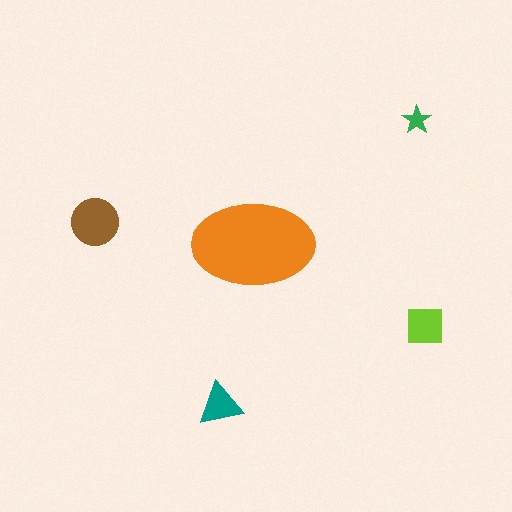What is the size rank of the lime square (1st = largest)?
3rd.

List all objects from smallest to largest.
The green star, the teal triangle, the lime square, the brown circle, the orange ellipse.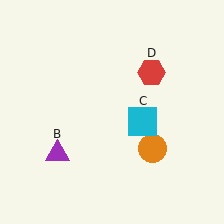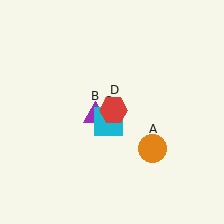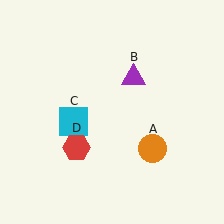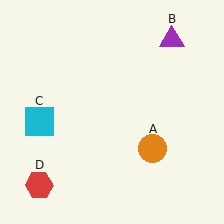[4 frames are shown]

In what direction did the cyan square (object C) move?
The cyan square (object C) moved left.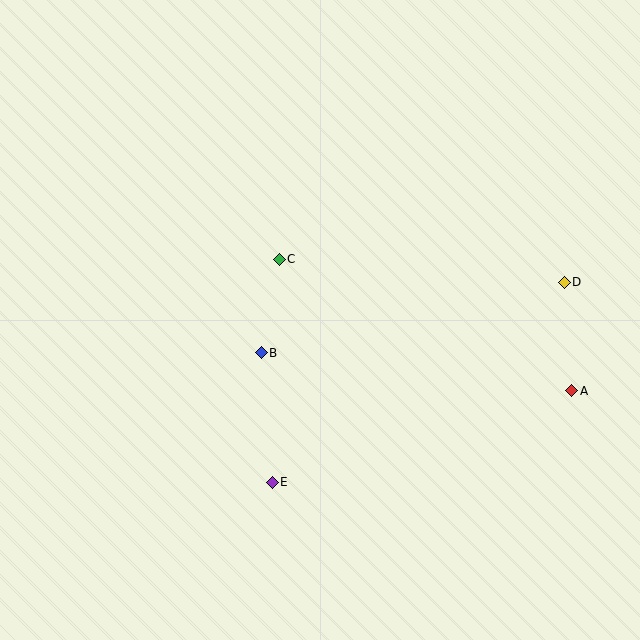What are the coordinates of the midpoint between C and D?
The midpoint between C and D is at (422, 271).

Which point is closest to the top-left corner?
Point C is closest to the top-left corner.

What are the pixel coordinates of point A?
Point A is at (572, 391).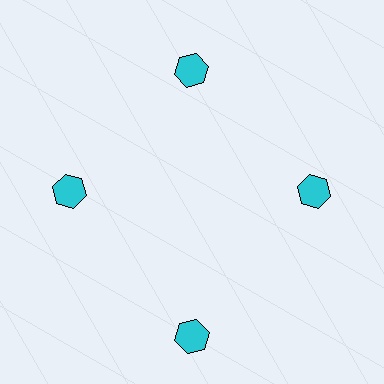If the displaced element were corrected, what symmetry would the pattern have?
It would have 4-fold rotational symmetry — the pattern would map onto itself every 90 degrees.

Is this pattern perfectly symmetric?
No. The 4 cyan hexagons are arranged in a ring, but one element near the 6 o'clock position is pushed outward from the center, breaking the 4-fold rotational symmetry.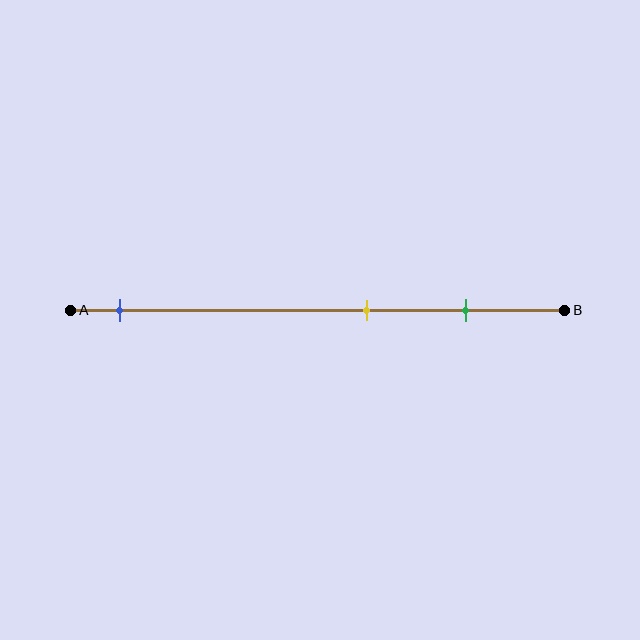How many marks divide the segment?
There are 3 marks dividing the segment.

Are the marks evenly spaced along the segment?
No, the marks are not evenly spaced.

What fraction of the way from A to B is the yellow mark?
The yellow mark is approximately 60% (0.6) of the way from A to B.